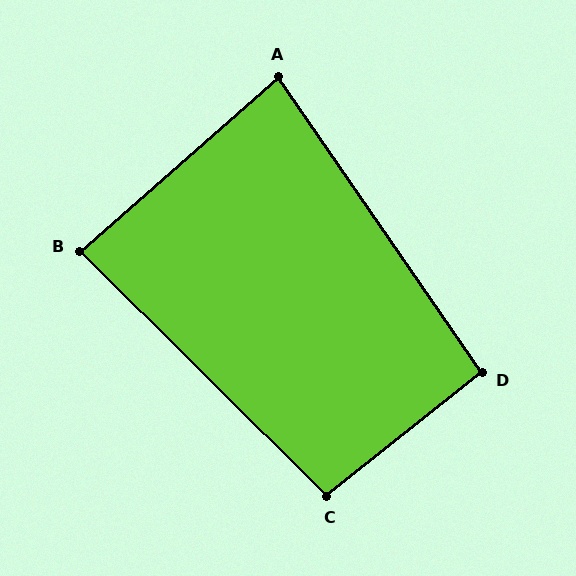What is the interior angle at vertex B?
Approximately 86 degrees (approximately right).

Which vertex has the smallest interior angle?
A, at approximately 83 degrees.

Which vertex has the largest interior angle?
C, at approximately 97 degrees.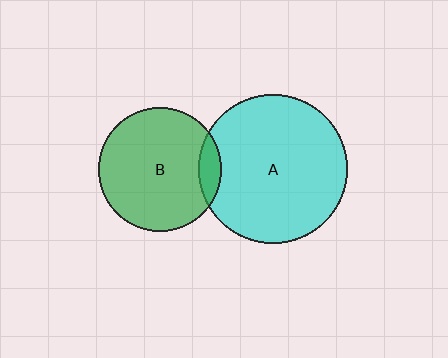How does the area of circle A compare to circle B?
Approximately 1.5 times.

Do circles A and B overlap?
Yes.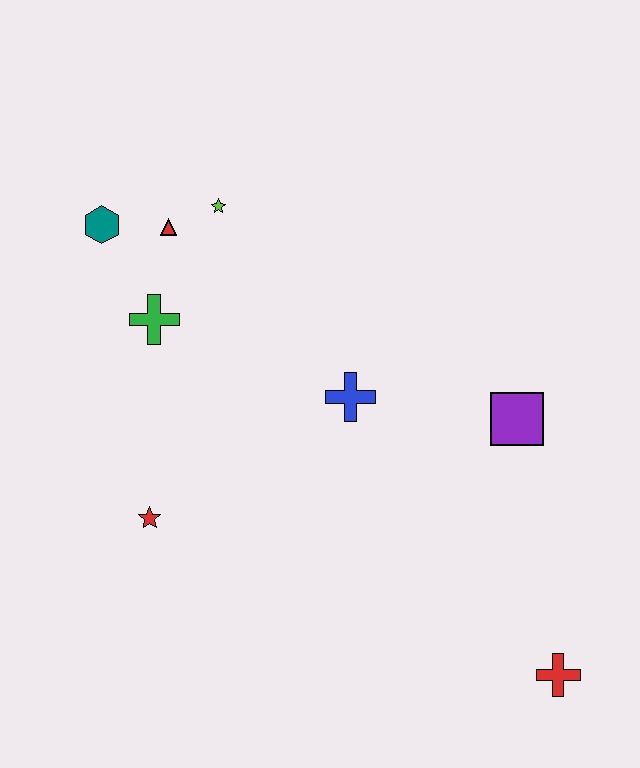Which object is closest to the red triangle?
The lime star is closest to the red triangle.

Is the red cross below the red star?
Yes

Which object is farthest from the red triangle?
The red cross is farthest from the red triangle.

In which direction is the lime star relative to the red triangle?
The lime star is to the right of the red triangle.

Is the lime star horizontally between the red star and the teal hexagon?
No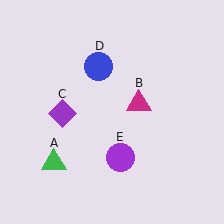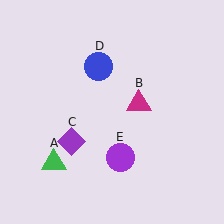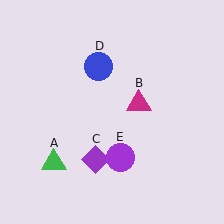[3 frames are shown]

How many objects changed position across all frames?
1 object changed position: purple diamond (object C).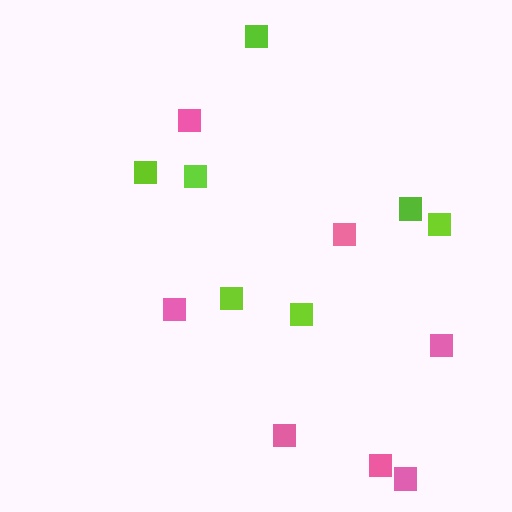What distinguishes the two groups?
There are 2 groups: one group of pink squares (7) and one group of lime squares (7).